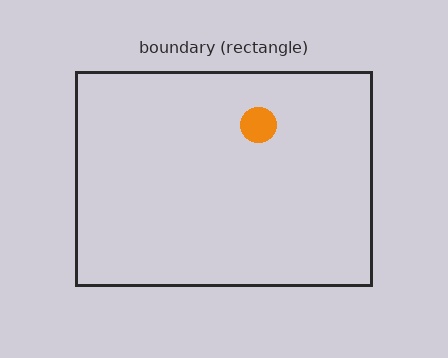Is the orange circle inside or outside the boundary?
Inside.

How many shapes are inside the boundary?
1 inside, 0 outside.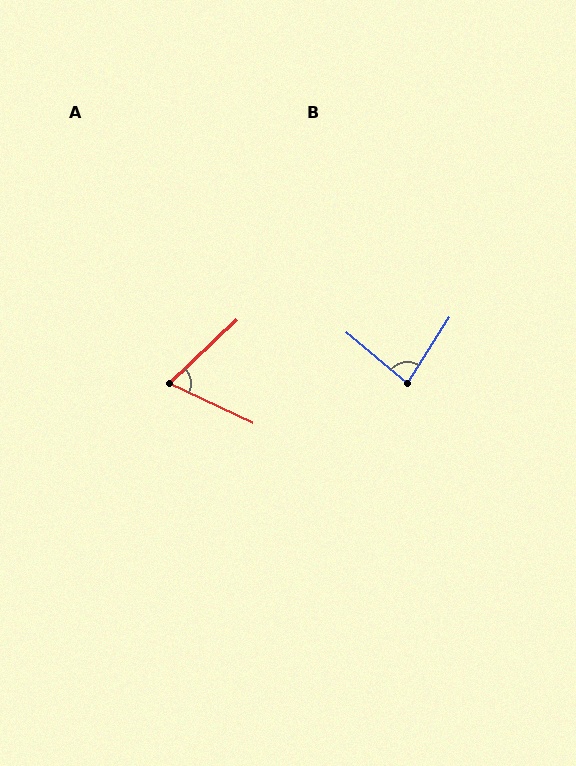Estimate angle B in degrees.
Approximately 82 degrees.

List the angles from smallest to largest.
A (68°), B (82°).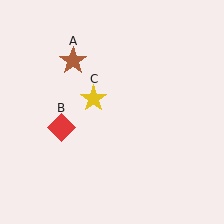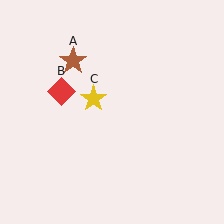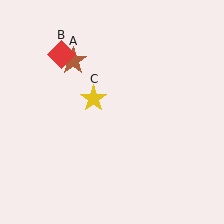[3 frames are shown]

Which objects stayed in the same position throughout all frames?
Brown star (object A) and yellow star (object C) remained stationary.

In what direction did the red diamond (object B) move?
The red diamond (object B) moved up.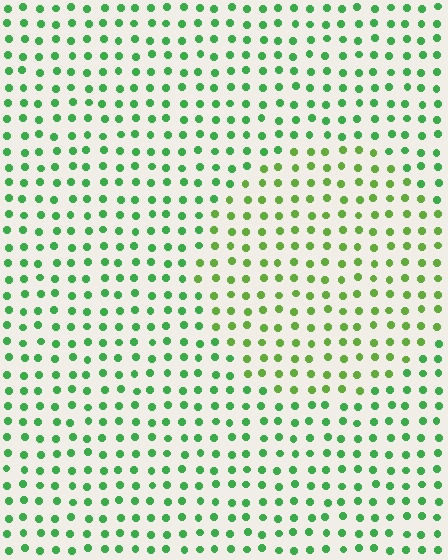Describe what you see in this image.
The image is filled with small green elements in a uniform arrangement. A circle-shaped region is visible where the elements are tinted to a slightly different hue, forming a subtle color boundary.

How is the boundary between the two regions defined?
The boundary is defined purely by a slight shift in hue (about 30 degrees). Spacing, size, and orientation are identical on both sides.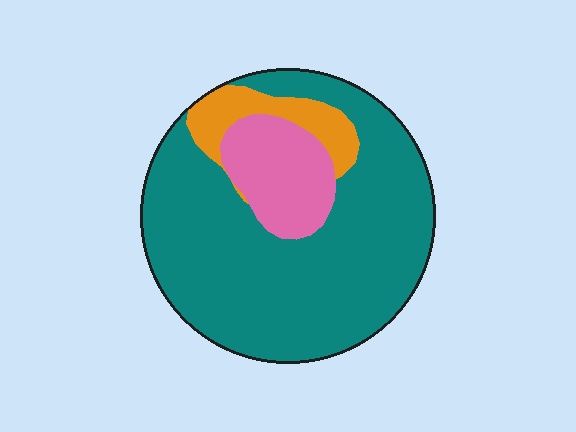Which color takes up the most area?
Teal, at roughly 75%.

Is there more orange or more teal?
Teal.